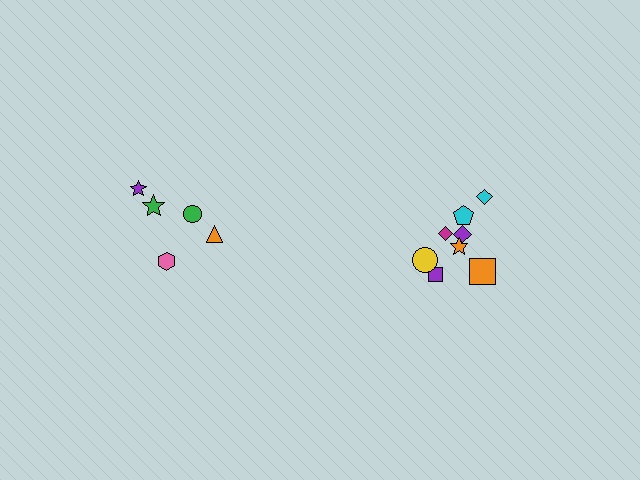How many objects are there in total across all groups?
There are 13 objects.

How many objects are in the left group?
There are 5 objects.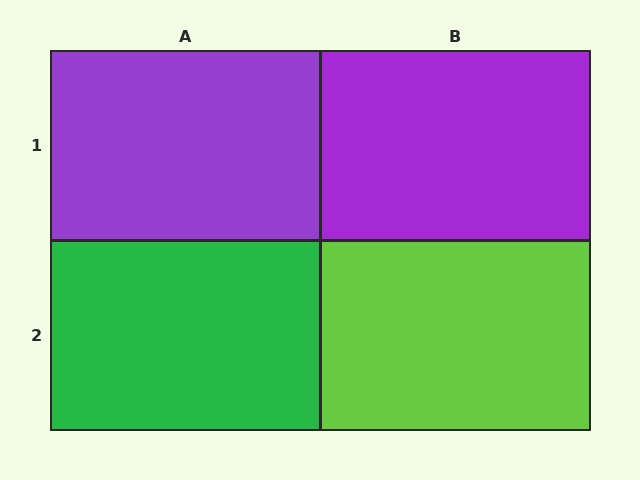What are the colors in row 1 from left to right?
Purple, purple.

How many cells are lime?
1 cell is lime.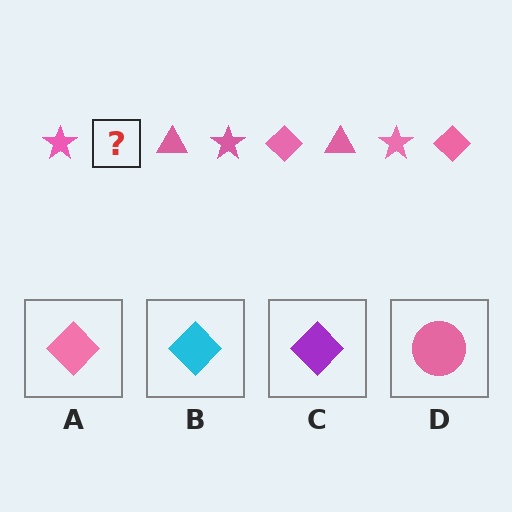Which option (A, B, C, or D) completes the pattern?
A.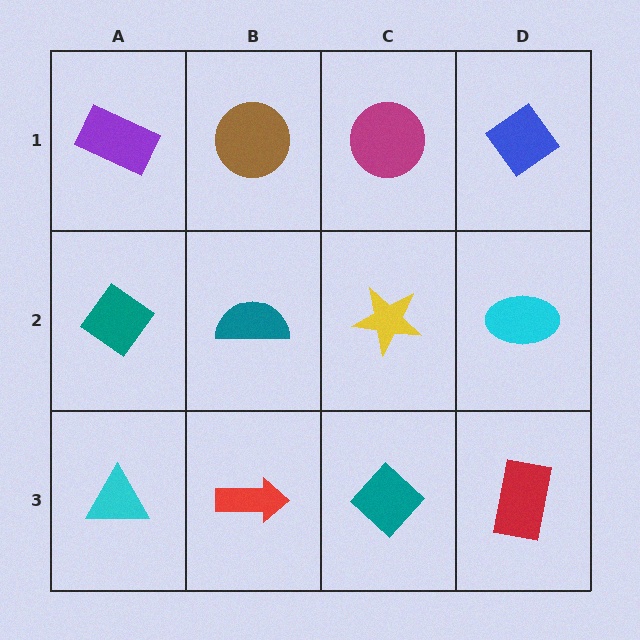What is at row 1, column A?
A purple rectangle.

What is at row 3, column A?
A cyan triangle.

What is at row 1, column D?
A blue diamond.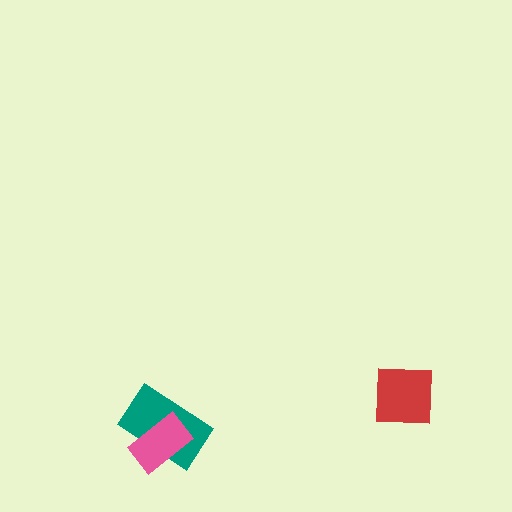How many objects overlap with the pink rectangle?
1 object overlaps with the pink rectangle.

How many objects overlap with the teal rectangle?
1 object overlaps with the teal rectangle.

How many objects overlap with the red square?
0 objects overlap with the red square.